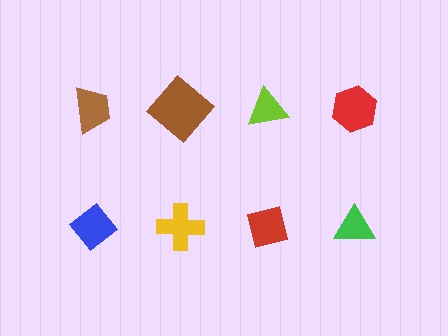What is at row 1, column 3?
A lime triangle.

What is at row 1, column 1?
A brown trapezoid.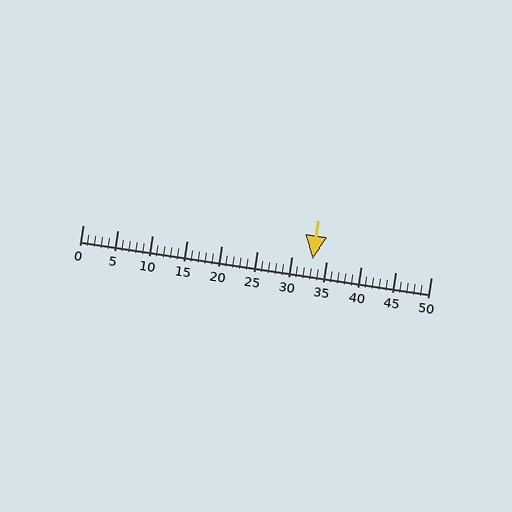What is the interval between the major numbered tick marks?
The major tick marks are spaced 5 units apart.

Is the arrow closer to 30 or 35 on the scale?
The arrow is closer to 35.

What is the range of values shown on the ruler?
The ruler shows values from 0 to 50.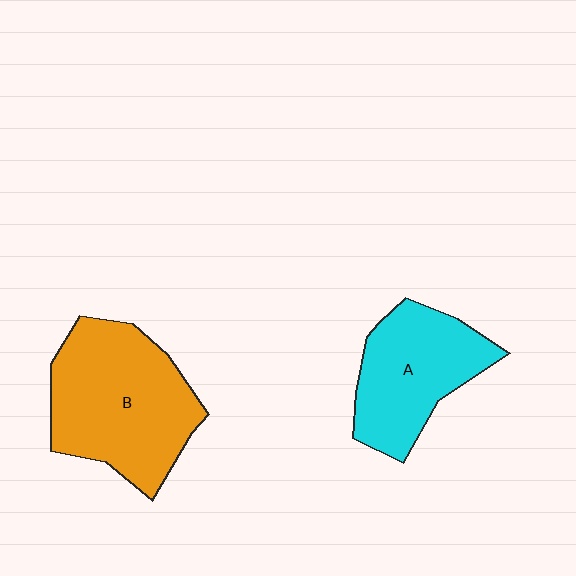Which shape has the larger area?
Shape B (orange).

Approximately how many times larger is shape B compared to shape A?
Approximately 1.4 times.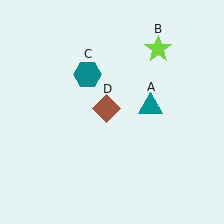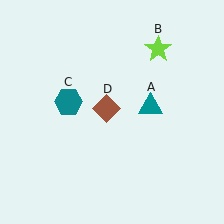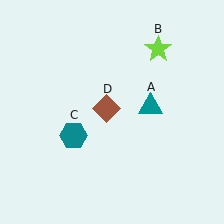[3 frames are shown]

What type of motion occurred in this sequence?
The teal hexagon (object C) rotated counterclockwise around the center of the scene.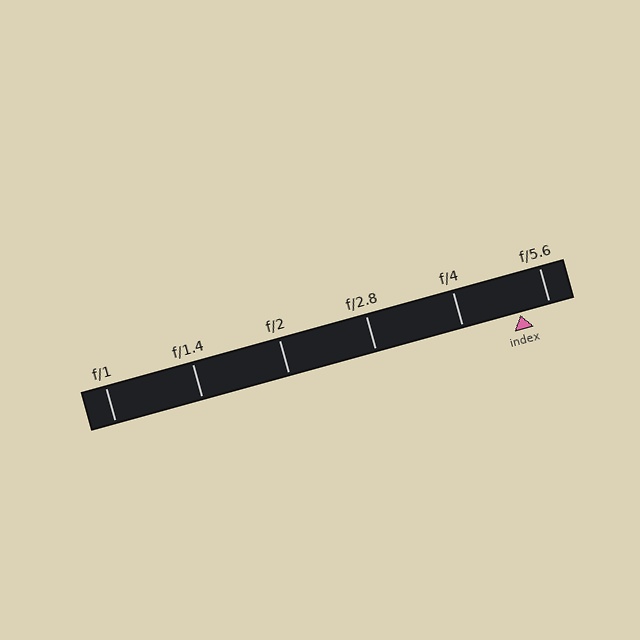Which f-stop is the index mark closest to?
The index mark is closest to f/5.6.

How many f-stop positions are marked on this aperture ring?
There are 6 f-stop positions marked.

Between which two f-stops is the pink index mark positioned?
The index mark is between f/4 and f/5.6.